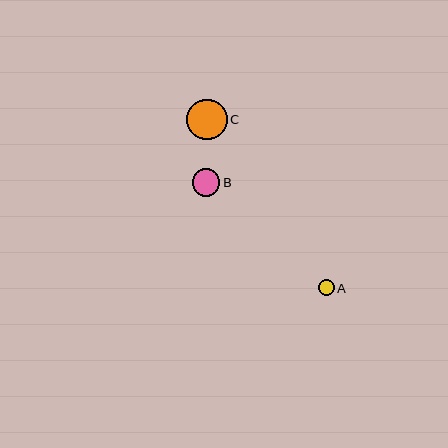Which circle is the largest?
Circle C is the largest with a size of approximately 41 pixels.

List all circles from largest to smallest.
From largest to smallest: C, B, A.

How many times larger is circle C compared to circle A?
Circle C is approximately 2.6 times the size of circle A.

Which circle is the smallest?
Circle A is the smallest with a size of approximately 16 pixels.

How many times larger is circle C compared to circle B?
Circle C is approximately 1.5 times the size of circle B.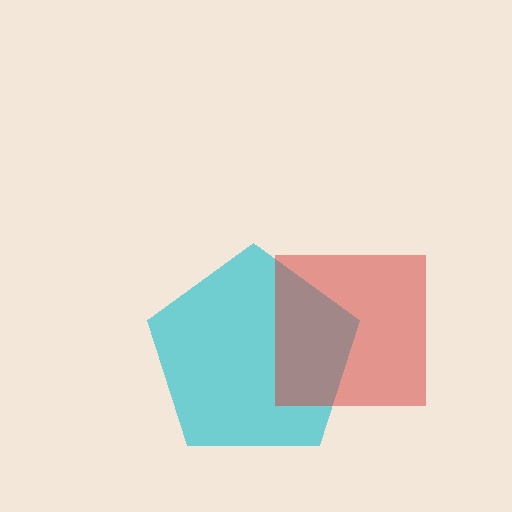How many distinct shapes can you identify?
There are 2 distinct shapes: a cyan pentagon, a red square.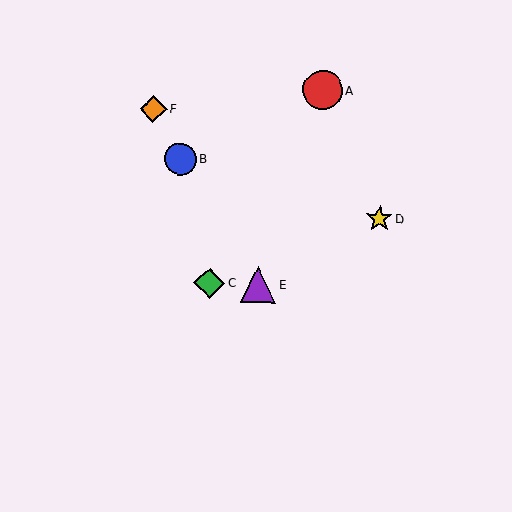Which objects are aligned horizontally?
Objects C, E are aligned horizontally.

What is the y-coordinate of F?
Object F is at y≈109.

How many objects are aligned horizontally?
2 objects (C, E) are aligned horizontally.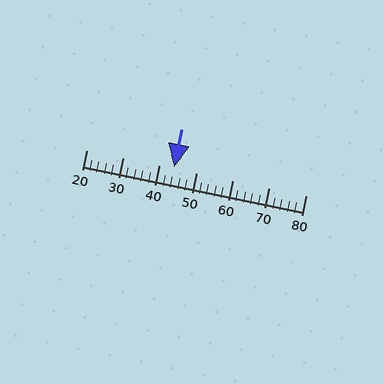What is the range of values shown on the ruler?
The ruler shows values from 20 to 80.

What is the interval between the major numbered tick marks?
The major tick marks are spaced 10 units apart.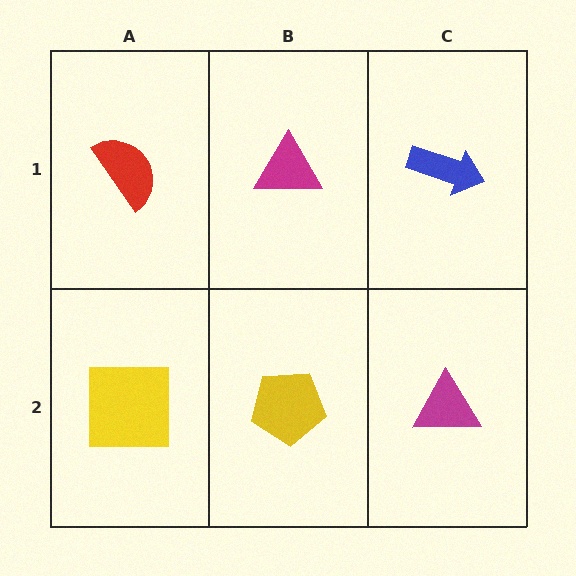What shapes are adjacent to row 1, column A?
A yellow square (row 2, column A), a magenta triangle (row 1, column B).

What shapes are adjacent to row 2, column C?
A blue arrow (row 1, column C), a yellow pentagon (row 2, column B).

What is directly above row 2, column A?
A red semicircle.